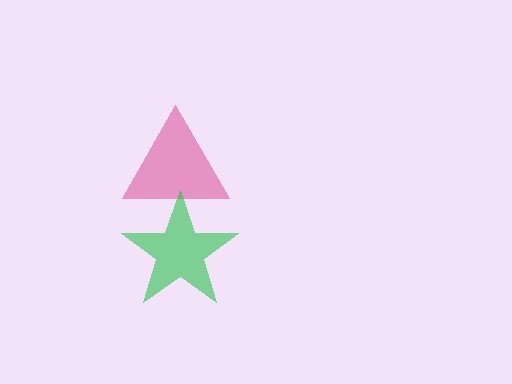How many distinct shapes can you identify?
There are 2 distinct shapes: a magenta triangle, a green star.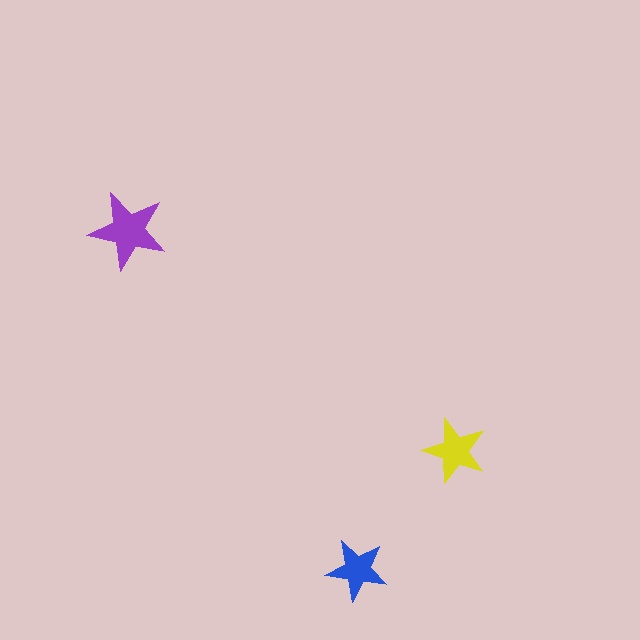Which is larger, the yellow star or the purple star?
The purple one.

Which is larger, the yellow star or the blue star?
The yellow one.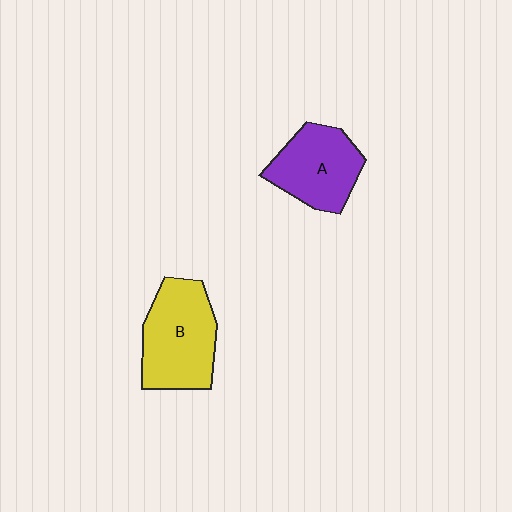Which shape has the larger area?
Shape B (yellow).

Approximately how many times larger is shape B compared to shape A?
Approximately 1.2 times.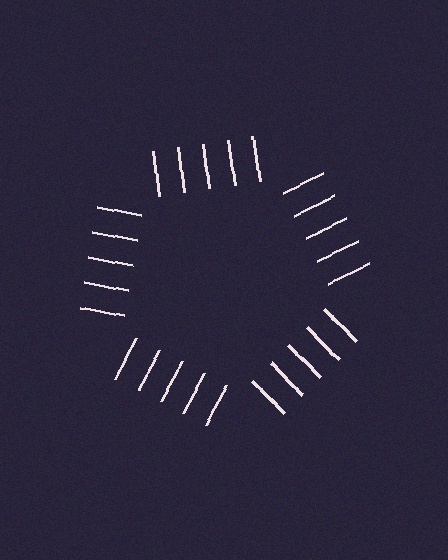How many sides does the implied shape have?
5 sides — the line-ends trace a pentagon.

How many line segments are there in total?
25 — 5 along each of the 5 edges.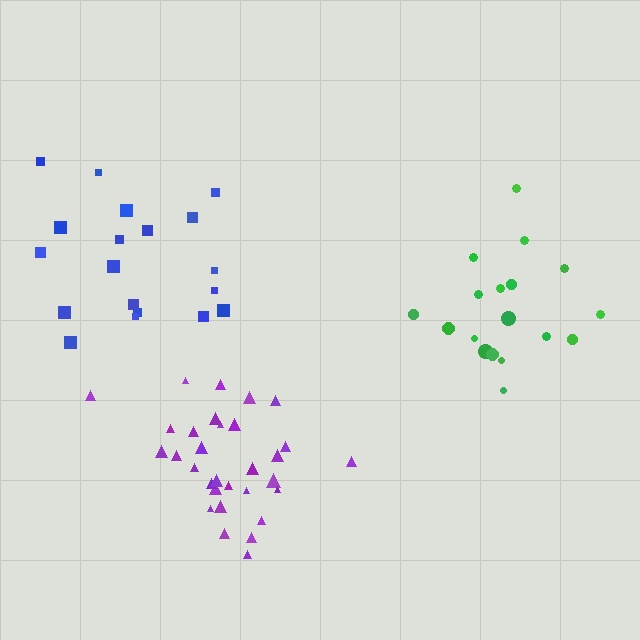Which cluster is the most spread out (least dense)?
Blue.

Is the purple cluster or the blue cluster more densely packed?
Purple.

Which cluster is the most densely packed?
Purple.